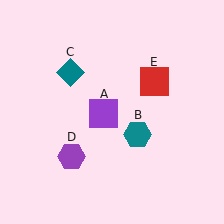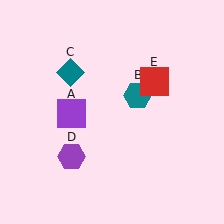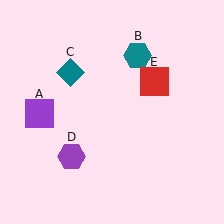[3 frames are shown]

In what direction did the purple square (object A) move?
The purple square (object A) moved left.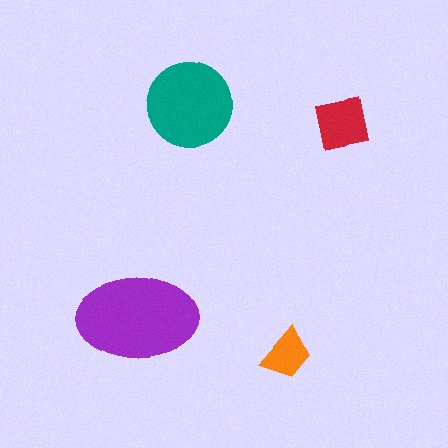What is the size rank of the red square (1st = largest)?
3rd.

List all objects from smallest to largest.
The orange trapezoid, the red square, the teal circle, the purple ellipse.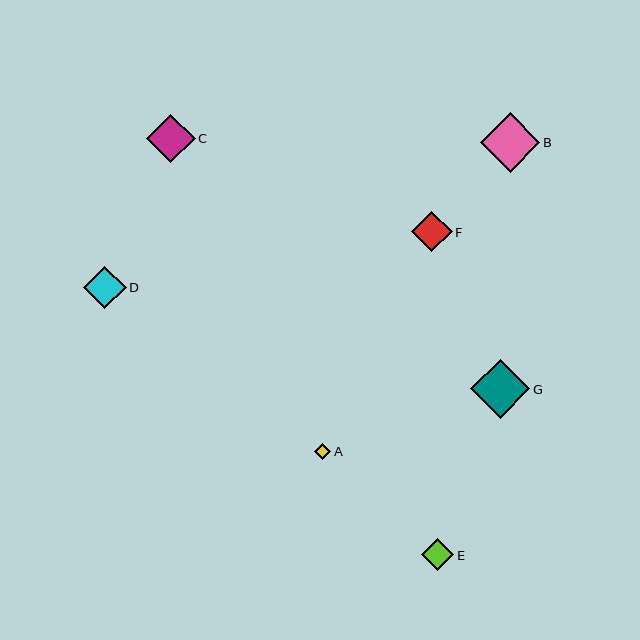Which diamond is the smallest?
Diamond A is the smallest with a size of approximately 16 pixels.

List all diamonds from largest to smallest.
From largest to smallest: B, G, C, D, F, E, A.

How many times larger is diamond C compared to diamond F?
Diamond C is approximately 1.2 times the size of diamond F.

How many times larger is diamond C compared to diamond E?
Diamond C is approximately 1.5 times the size of diamond E.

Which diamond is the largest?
Diamond B is the largest with a size of approximately 60 pixels.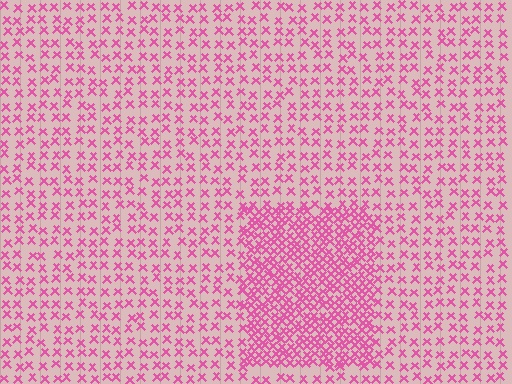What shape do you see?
I see a rectangle.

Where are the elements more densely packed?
The elements are more densely packed inside the rectangle boundary.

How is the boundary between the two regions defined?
The boundary is defined by a change in element density (approximately 2.4x ratio). All elements are the same color, size, and shape.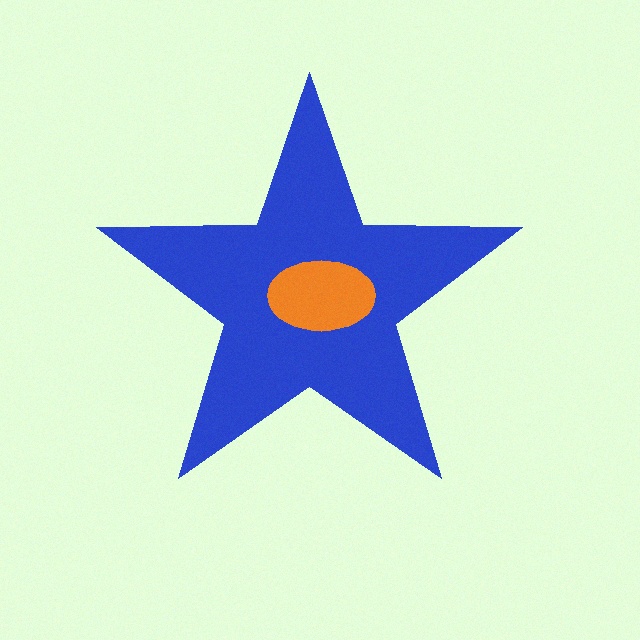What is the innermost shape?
The orange ellipse.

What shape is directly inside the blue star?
The orange ellipse.